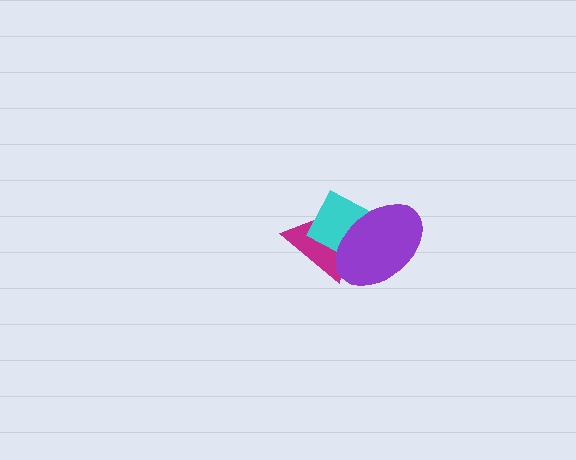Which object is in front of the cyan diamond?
The purple ellipse is in front of the cyan diamond.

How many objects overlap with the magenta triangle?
2 objects overlap with the magenta triangle.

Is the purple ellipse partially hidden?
No, no other shape covers it.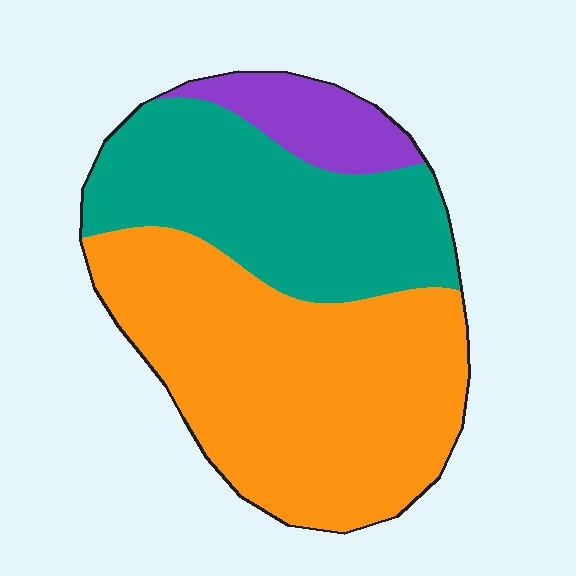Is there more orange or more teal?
Orange.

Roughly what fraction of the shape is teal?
Teal covers about 35% of the shape.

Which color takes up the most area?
Orange, at roughly 55%.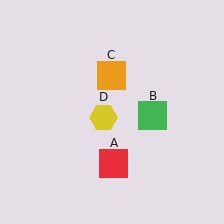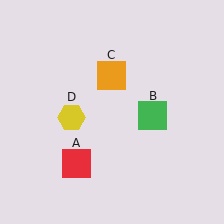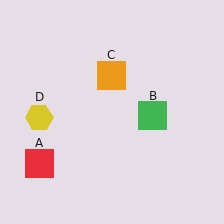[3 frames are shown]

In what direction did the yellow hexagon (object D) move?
The yellow hexagon (object D) moved left.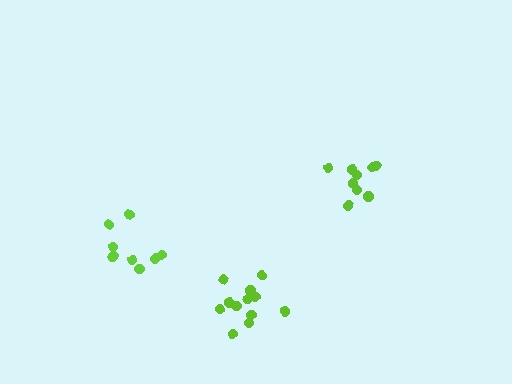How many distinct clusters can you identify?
There are 3 distinct clusters.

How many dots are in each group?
Group 1: 9 dots, Group 2: 8 dots, Group 3: 12 dots (29 total).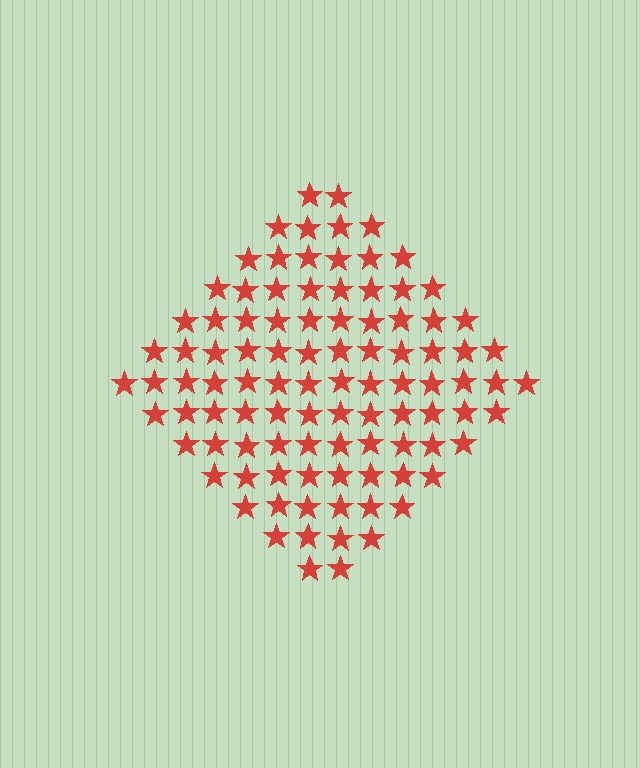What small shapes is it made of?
It is made of small stars.